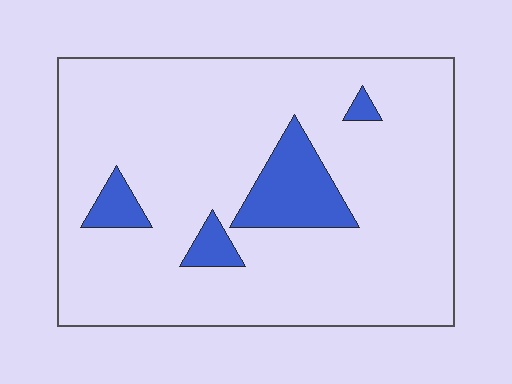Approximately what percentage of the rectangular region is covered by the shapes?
Approximately 10%.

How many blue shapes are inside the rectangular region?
4.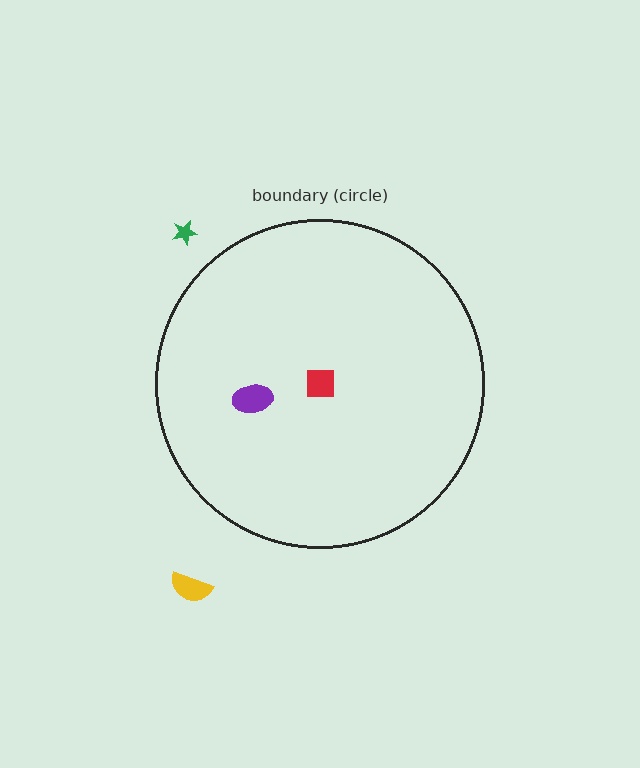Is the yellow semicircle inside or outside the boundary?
Outside.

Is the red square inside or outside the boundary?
Inside.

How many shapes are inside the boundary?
2 inside, 2 outside.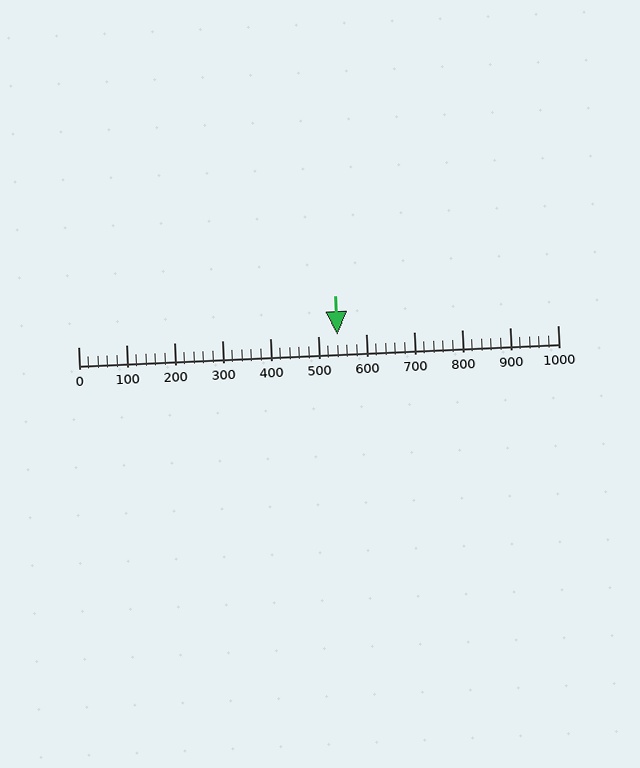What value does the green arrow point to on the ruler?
The green arrow points to approximately 540.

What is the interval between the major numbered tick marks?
The major tick marks are spaced 100 units apart.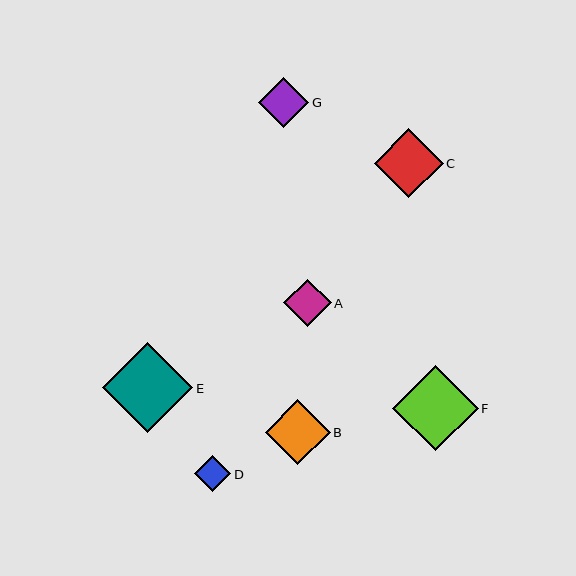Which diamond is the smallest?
Diamond D is the smallest with a size of approximately 36 pixels.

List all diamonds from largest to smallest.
From largest to smallest: E, F, C, B, G, A, D.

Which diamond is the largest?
Diamond E is the largest with a size of approximately 90 pixels.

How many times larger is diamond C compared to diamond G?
Diamond C is approximately 1.4 times the size of diamond G.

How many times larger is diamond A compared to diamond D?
Diamond A is approximately 1.3 times the size of diamond D.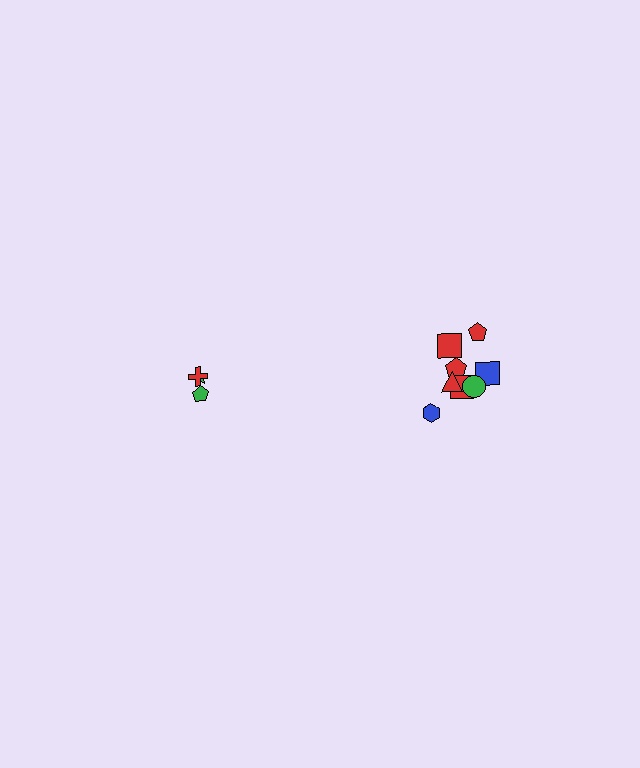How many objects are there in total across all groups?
There are 11 objects.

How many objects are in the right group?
There are 8 objects.